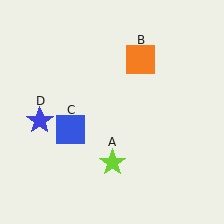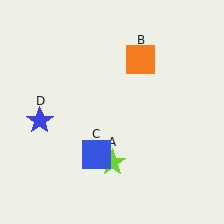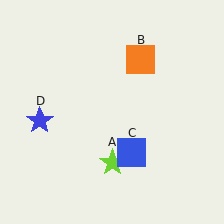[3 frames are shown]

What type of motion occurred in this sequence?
The blue square (object C) rotated counterclockwise around the center of the scene.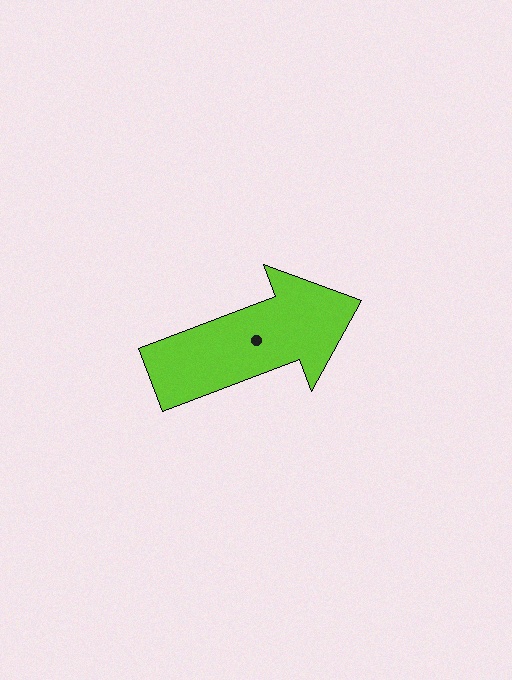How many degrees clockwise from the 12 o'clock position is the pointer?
Approximately 69 degrees.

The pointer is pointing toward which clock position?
Roughly 2 o'clock.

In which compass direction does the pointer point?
East.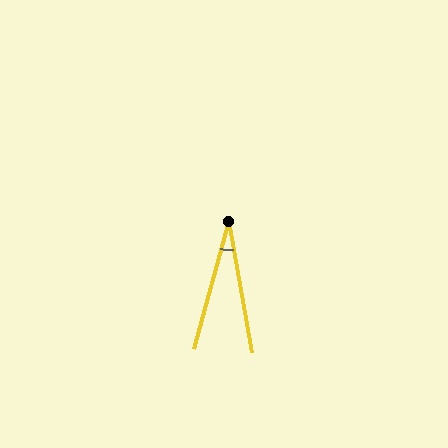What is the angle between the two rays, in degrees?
Approximately 25 degrees.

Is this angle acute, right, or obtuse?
It is acute.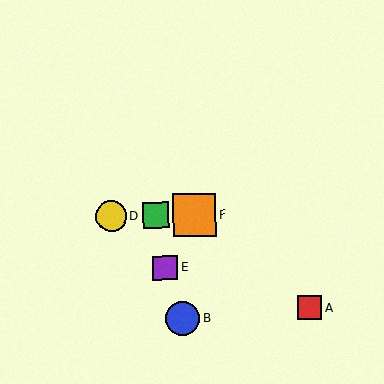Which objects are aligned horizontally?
Objects C, D, F are aligned horizontally.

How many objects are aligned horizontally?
3 objects (C, D, F) are aligned horizontally.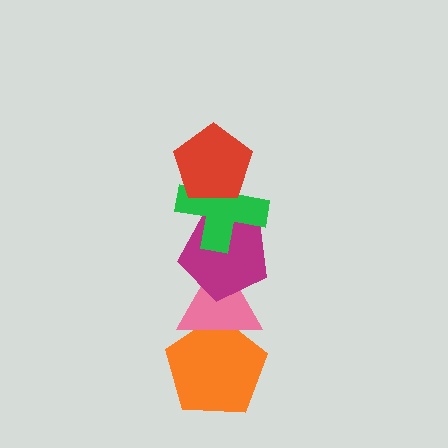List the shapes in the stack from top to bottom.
From top to bottom: the red pentagon, the green cross, the magenta pentagon, the pink triangle, the orange pentagon.